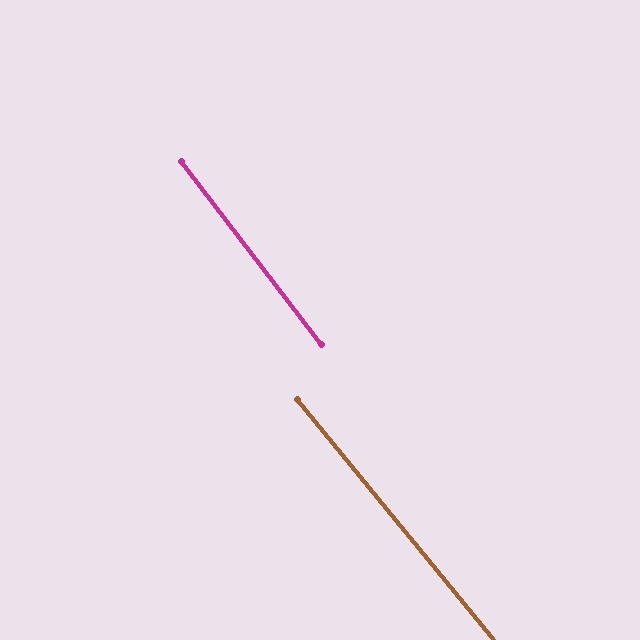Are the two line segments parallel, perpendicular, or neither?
Parallel — their directions differ by only 1.7°.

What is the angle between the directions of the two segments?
Approximately 2 degrees.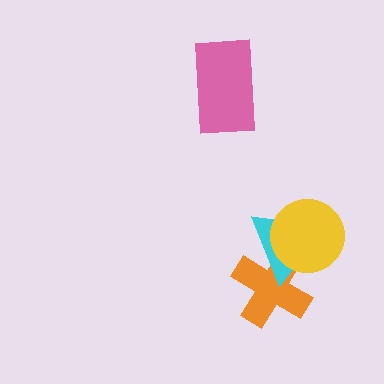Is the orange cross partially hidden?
Yes, it is partially covered by another shape.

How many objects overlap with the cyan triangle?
2 objects overlap with the cyan triangle.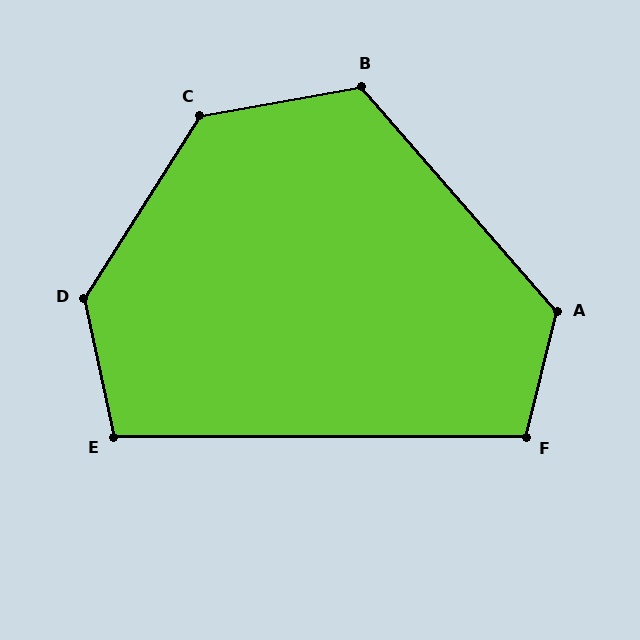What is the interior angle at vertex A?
Approximately 125 degrees (obtuse).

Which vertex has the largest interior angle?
D, at approximately 136 degrees.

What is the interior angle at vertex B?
Approximately 121 degrees (obtuse).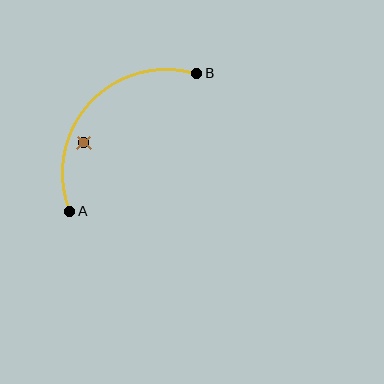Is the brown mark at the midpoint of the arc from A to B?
No — the brown mark does not lie on the arc at all. It sits slightly inside the curve.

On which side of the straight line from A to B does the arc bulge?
The arc bulges above and to the left of the straight line connecting A and B.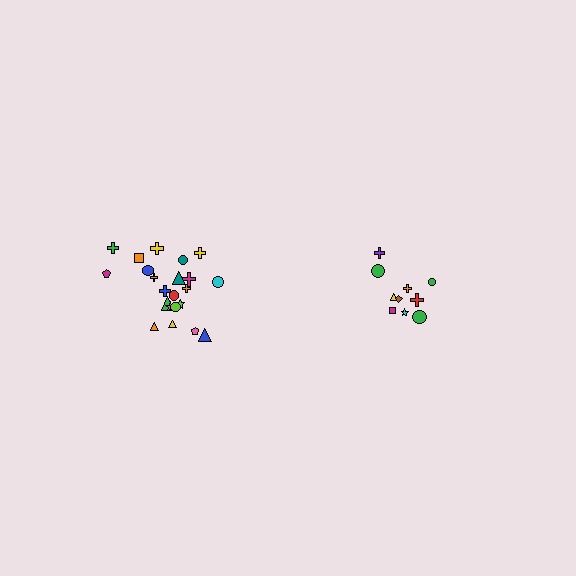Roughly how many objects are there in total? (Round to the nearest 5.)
Roughly 30 objects in total.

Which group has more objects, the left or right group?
The left group.